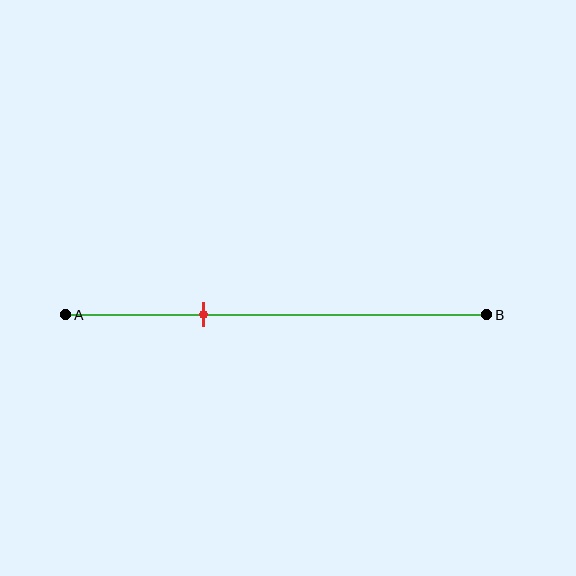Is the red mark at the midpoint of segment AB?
No, the mark is at about 35% from A, not at the 50% midpoint.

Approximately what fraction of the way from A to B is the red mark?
The red mark is approximately 35% of the way from A to B.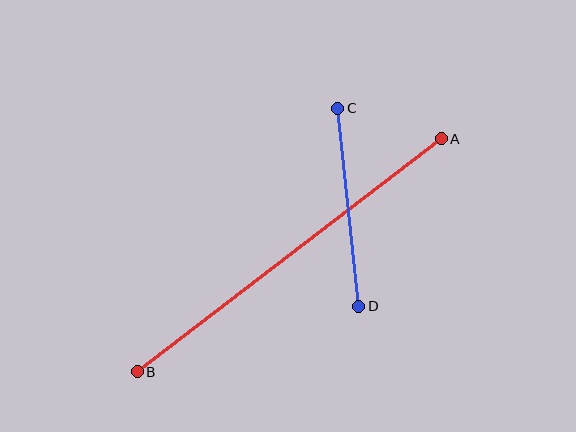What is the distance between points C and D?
The distance is approximately 199 pixels.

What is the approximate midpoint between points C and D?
The midpoint is at approximately (348, 207) pixels.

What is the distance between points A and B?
The distance is approximately 383 pixels.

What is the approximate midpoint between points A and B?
The midpoint is at approximately (289, 255) pixels.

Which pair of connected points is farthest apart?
Points A and B are farthest apart.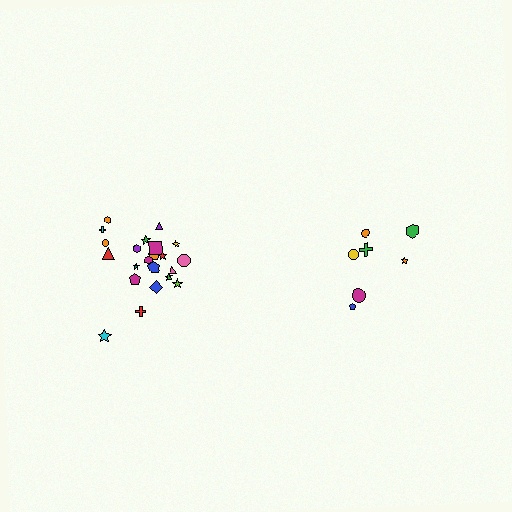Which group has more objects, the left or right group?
The left group.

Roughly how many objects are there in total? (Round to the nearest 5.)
Roughly 30 objects in total.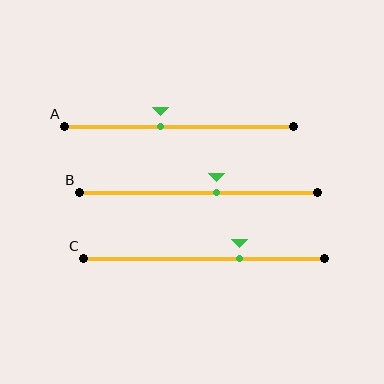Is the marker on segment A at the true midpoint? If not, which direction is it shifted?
No, the marker on segment A is shifted to the left by about 8% of the segment length.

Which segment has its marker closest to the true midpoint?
Segment B has its marker closest to the true midpoint.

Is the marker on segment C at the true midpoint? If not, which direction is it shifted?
No, the marker on segment C is shifted to the right by about 15% of the segment length.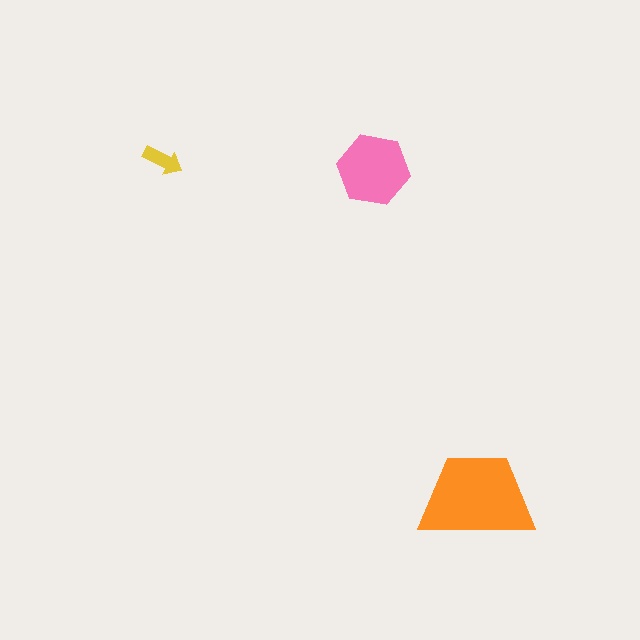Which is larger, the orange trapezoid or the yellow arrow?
The orange trapezoid.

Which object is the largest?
The orange trapezoid.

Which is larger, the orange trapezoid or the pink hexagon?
The orange trapezoid.